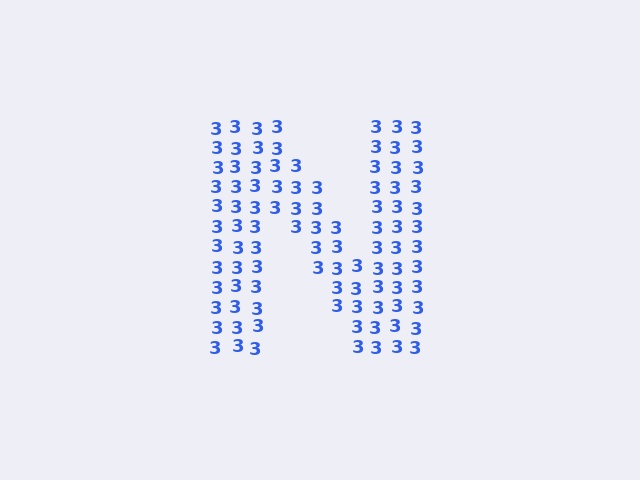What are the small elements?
The small elements are digit 3's.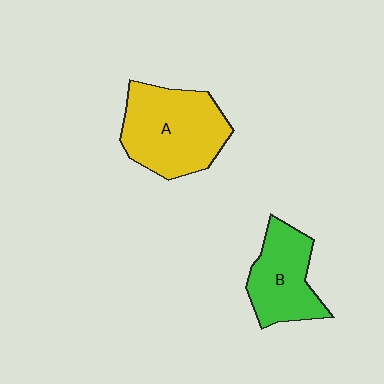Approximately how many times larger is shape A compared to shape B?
Approximately 1.4 times.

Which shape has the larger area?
Shape A (yellow).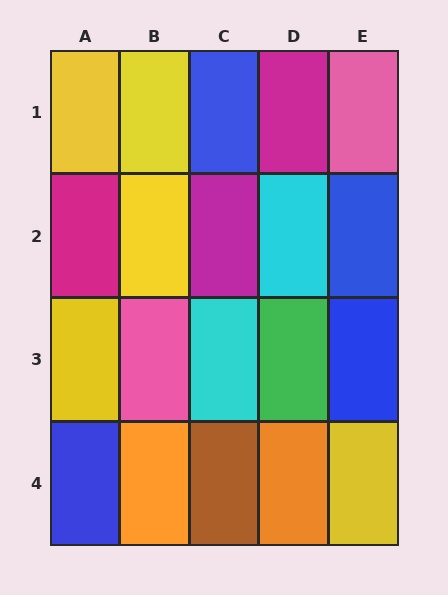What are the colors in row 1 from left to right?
Yellow, yellow, blue, magenta, pink.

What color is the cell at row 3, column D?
Green.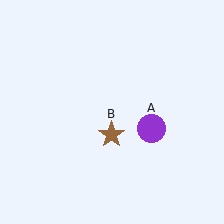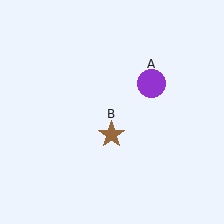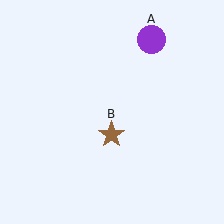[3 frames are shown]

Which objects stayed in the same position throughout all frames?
Brown star (object B) remained stationary.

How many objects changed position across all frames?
1 object changed position: purple circle (object A).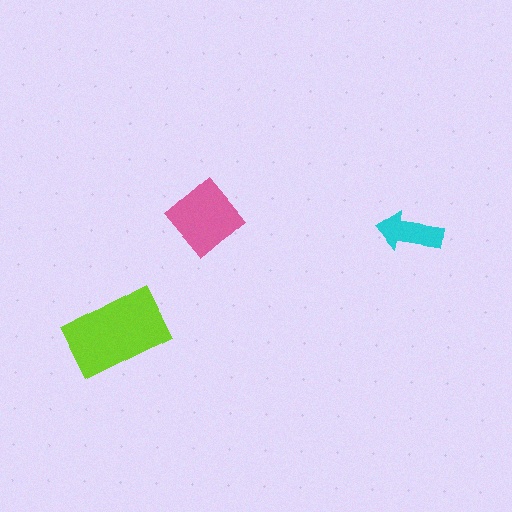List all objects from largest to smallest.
The lime rectangle, the pink diamond, the cyan arrow.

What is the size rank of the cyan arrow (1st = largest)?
3rd.